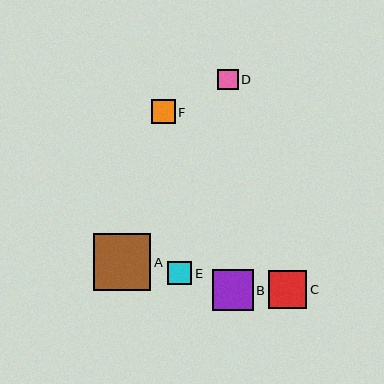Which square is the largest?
Square A is the largest with a size of approximately 57 pixels.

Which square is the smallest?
Square D is the smallest with a size of approximately 20 pixels.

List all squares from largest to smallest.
From largest to smallest: A, B, C, F, E, D.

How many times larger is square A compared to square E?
Square A is approximately 2.4 times the size of square E.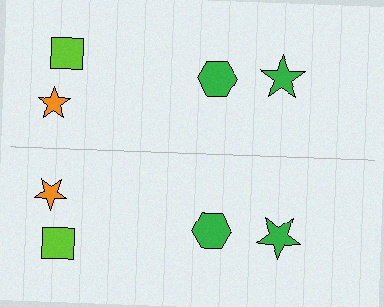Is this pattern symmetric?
Yes, this pattern has bilateral (reflection) symmetry.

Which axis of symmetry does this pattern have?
The pattern has a horizontal axis of symmetry running through the center of the image.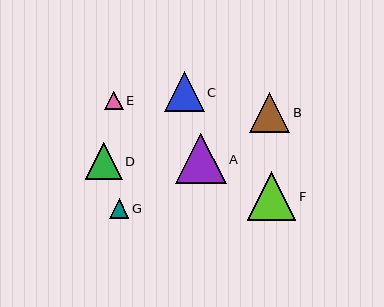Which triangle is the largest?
Triangle A is the largest with a size of approximately 51 pixels.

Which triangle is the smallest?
Triangle E is the smallest with a size of approximately 19 pixels.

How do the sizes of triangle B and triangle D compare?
Triangle B and triangle D are approximately the same size.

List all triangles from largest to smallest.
From largest to smallest: A, F, B, C, D, G, E.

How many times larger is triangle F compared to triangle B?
Triangle F is approximately 1.2 times the size of triangle B.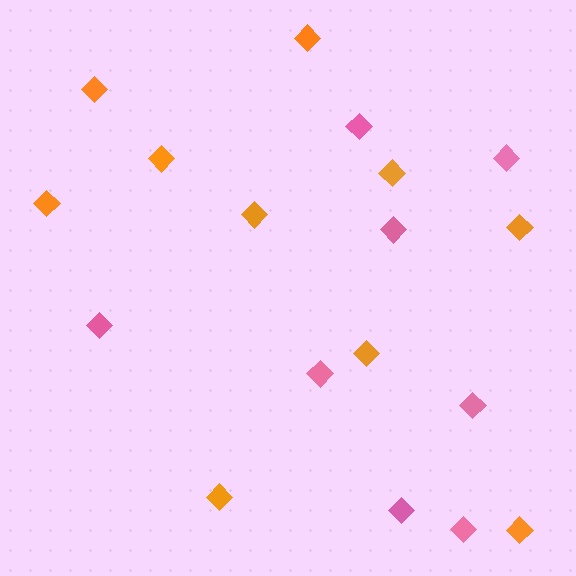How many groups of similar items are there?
There are 2 groups: one group of pink diamonds (8) and one group of orange diamonds (10).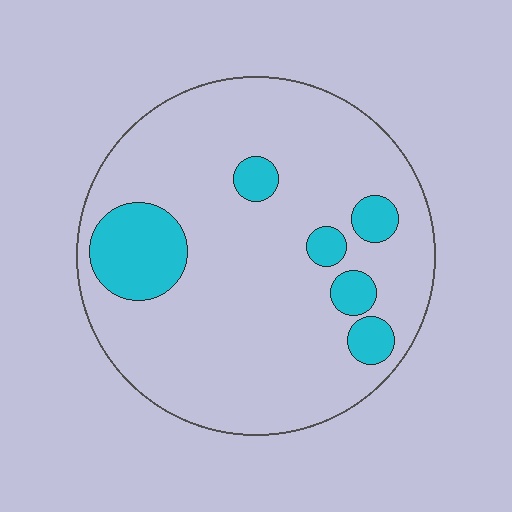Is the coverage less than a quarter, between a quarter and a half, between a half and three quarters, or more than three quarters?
Less than a quarter.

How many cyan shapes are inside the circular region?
6.